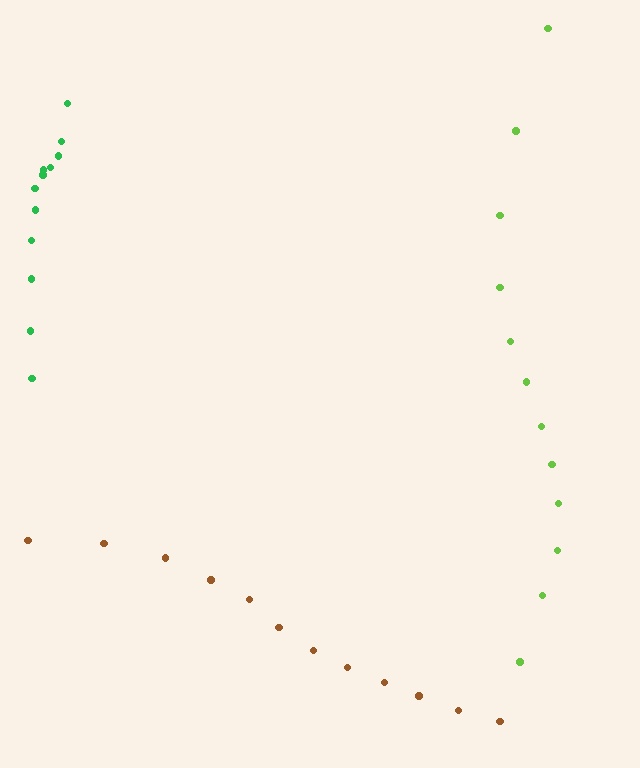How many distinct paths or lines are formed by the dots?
There are 3 distinct paths.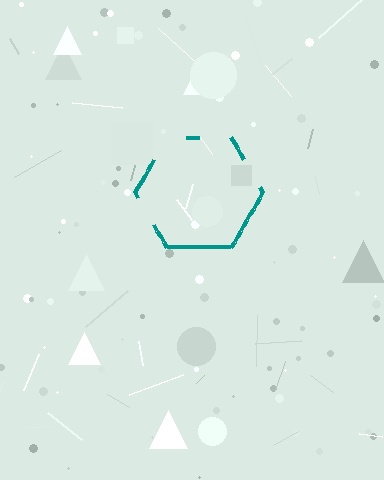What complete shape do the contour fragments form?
The contour fragments form a hexagon.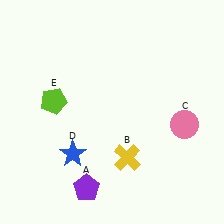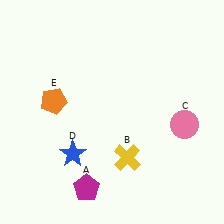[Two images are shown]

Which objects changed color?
A changed from purple to magenta. E changed from lime to orange.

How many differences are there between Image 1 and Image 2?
There are 2 differences between the two images.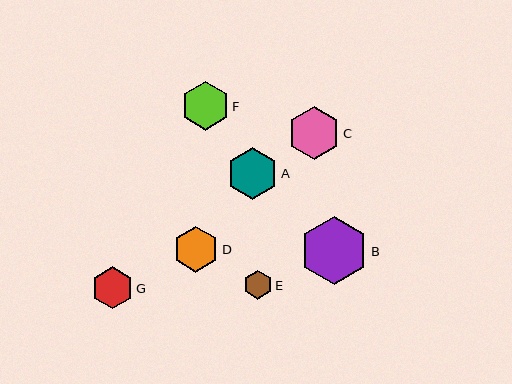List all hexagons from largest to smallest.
From largest to smallest: B, C, A, F, D, G, E.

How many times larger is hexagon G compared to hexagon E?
Hexagon G is approximately 1.5 times the size of hexagon E.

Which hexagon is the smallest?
Hexagon E is the smallest with a size of approximately 28 pixels.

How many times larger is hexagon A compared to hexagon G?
Hexagon A is approximately 1.2 times the size of hexagon G.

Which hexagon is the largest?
Hexagon B is the largest with a size of approximately 68 pixels.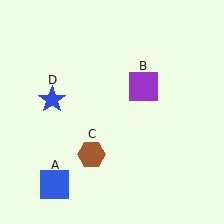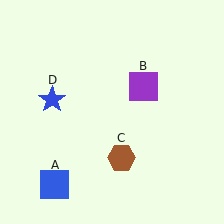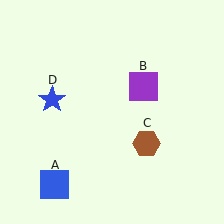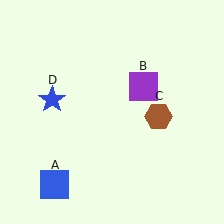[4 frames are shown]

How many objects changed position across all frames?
1 object changed position: brown hexagon (object C).